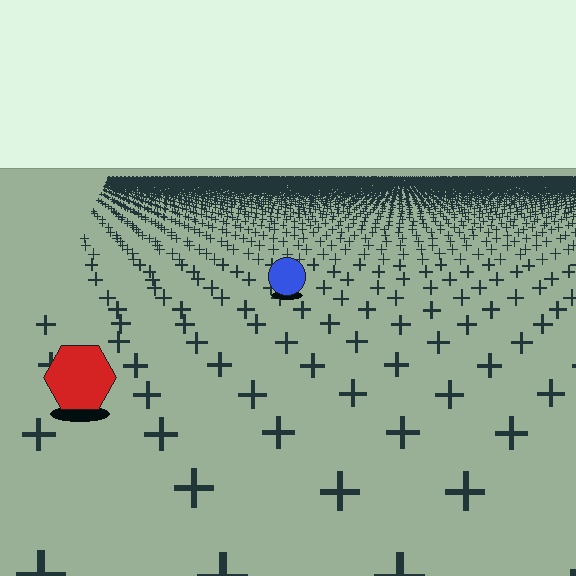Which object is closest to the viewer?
The red hexagon is closest. The texture marks near it are larger and more spread out.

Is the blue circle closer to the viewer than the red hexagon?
No. The red hexagon is closer — you can tell from the texture gradient: the ground texture is coarser near it.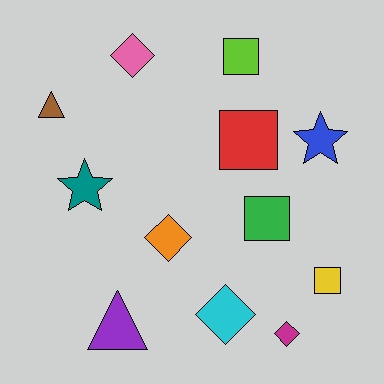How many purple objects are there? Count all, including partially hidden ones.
There is 1 purple object.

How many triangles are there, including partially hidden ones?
There are 2 triangles.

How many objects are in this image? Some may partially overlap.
There are 12 objects.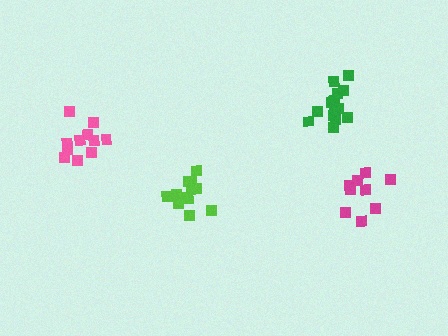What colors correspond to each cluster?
The clusters are colored: pink, magenta, green, lime.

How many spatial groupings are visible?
There are 4 spatial groupings.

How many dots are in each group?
Group 1: 11 dots, Group 2: 9 dots, Group 3: 15 dots, Group 4: 13 dots (48 total).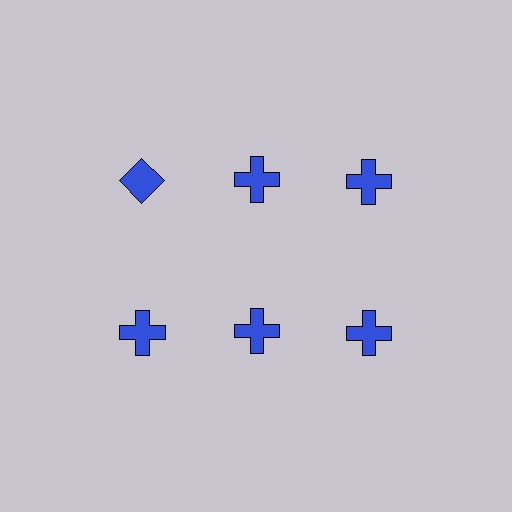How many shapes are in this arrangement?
There are 6 shapes arranged in a grid pattern.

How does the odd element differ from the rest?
It has a different shape: diamond instead of cross.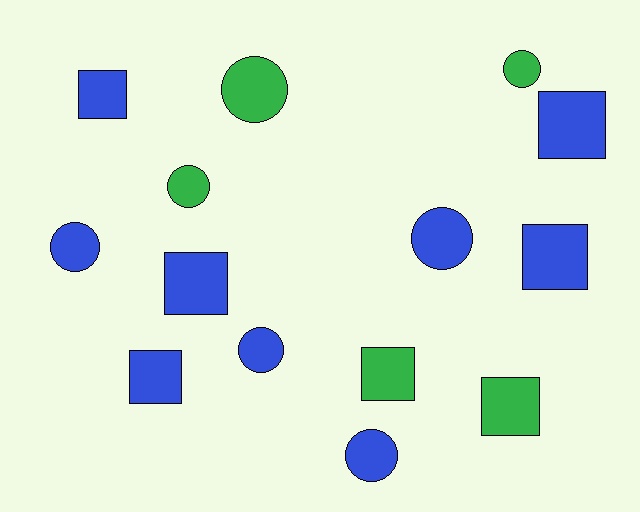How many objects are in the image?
There are 14 objects.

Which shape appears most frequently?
Circle, with 7 objects.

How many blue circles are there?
There are 4 blue circles.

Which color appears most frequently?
Blue, with 9 objects.